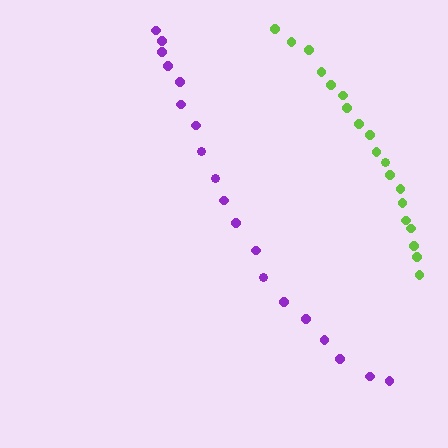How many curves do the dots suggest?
There are 2 distinct paths.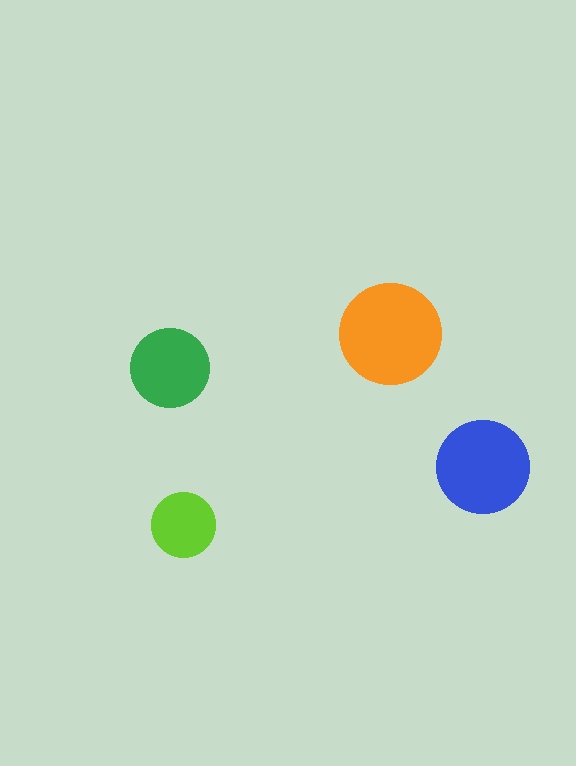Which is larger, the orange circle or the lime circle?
The orange one.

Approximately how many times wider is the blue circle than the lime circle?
About 1.5 times wider.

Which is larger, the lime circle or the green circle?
The green one.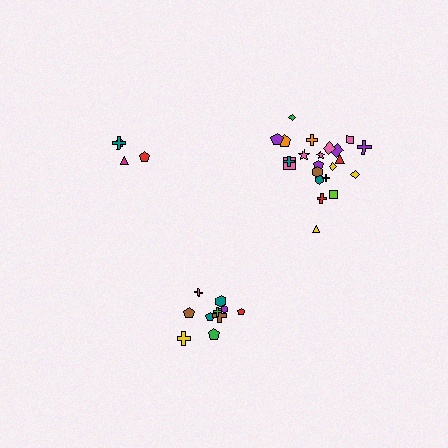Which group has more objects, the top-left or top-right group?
The top-right group.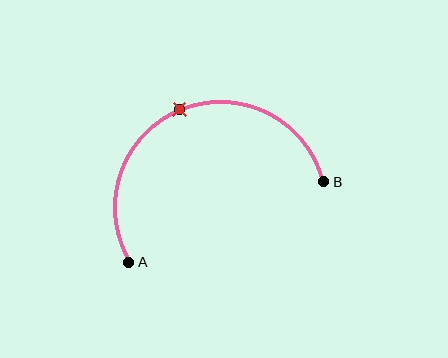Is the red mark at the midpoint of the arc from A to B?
Yes. The red mark lies on the arc at equal arc-length from both A and B — it is the arc midpoint.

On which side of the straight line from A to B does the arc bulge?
The arc bulges above the straight line connecting A and B.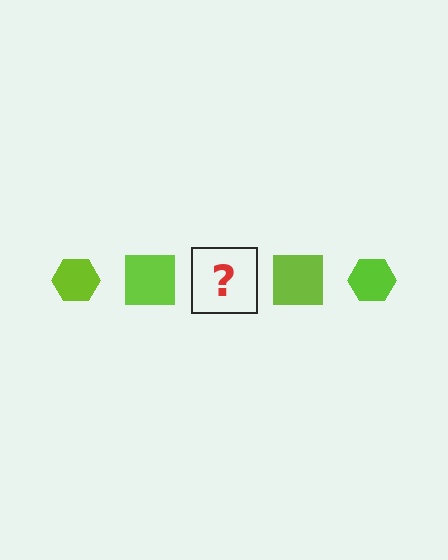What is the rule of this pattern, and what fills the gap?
The rule is that the pattern cycles through hexagon, square shapes in lime. The gap should be filled with a lime hexagon.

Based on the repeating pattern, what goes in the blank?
The blank should be a lime hexagon.